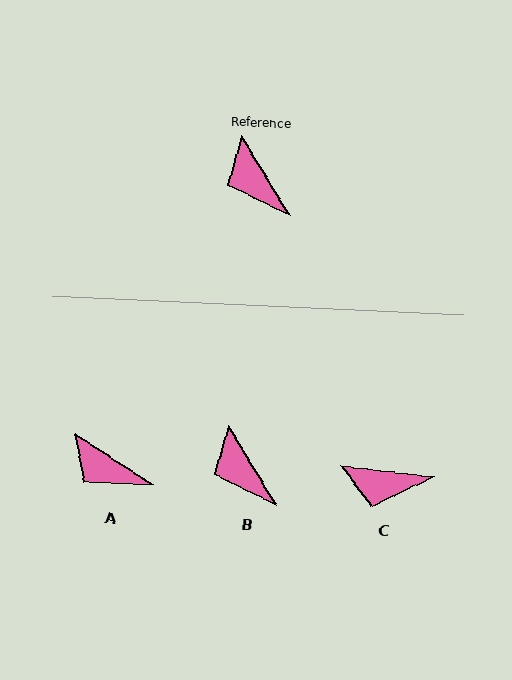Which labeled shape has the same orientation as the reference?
B.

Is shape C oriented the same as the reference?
No, it is off by about 52 degrees.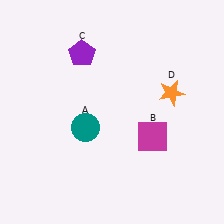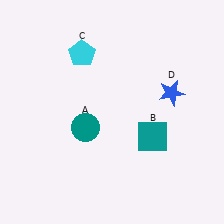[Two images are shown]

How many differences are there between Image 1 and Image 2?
There are 3 differences between the two images.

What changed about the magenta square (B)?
In Image 1, B is magenta. In Image 2, it changed to teal.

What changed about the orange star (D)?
In Image 1, D is orange. In Image 2, it changed to blue.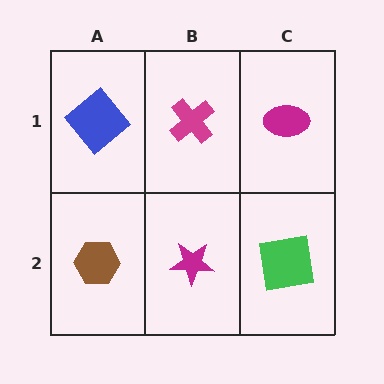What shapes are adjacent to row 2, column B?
A magenta cross (row 1, column B), a brown hexagon (row 2, column A), a green square (row 2, column C).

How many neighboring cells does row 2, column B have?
3.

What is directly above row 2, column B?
A magenta cross.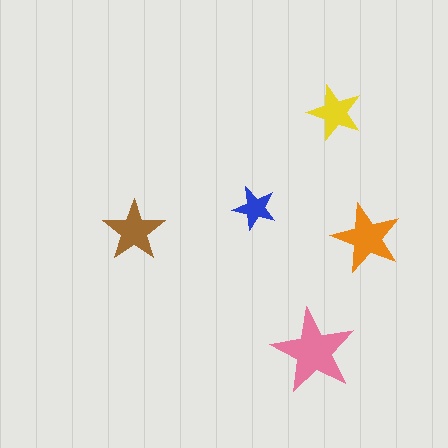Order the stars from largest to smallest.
the pink one, the orange one, the brown one, the yellow one, the blue one.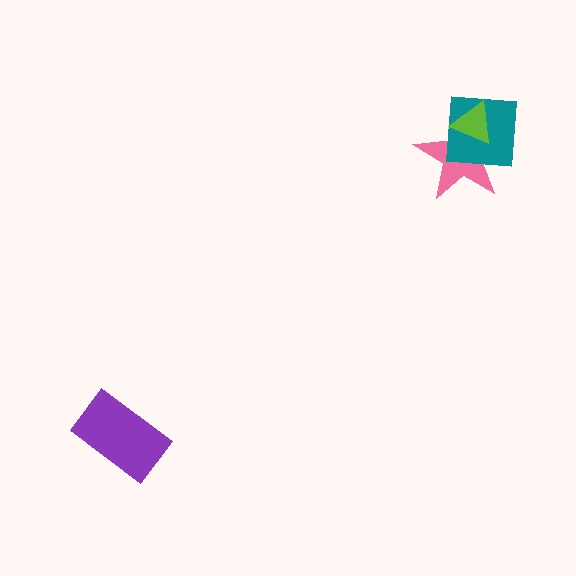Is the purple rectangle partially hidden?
No, no other shape covers it.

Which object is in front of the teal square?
The lime triangle is in front of the teal square.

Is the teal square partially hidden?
Yes, it is partially covered by another shape.